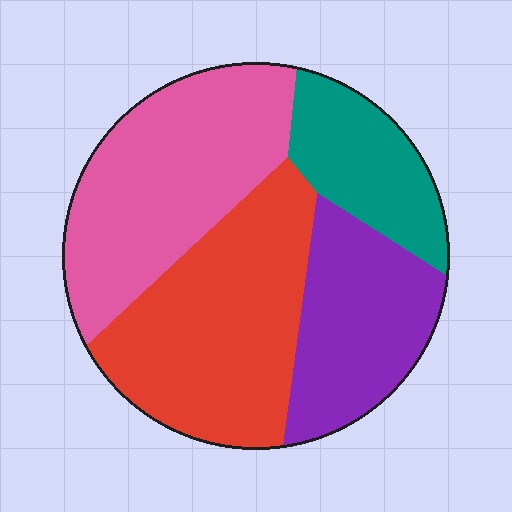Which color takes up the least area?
Teal, at roughly 15%.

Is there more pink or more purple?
Pink.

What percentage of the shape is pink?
Pink covers about 30% of the shape.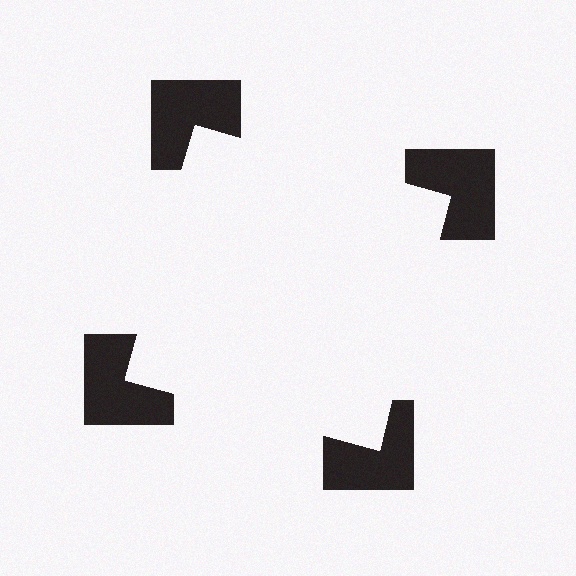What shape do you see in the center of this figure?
An illusory square — its edges are inferred from the aligned wedge cuts in the notched squares, not physically drawn.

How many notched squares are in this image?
There are 4 — one at each vertex of the illusory square.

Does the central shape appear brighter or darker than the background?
It typically appears slightly brighter than the background, even though no actual brightness change is drawn.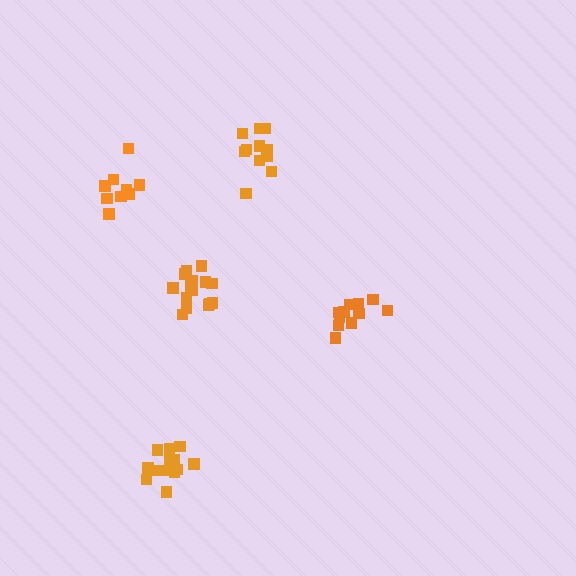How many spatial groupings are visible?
There are 5 spatial groupings.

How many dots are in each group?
Group 1: 15 dots, Group 2: 11 dots, Group 3: 9 dots, Group 4: 15 dots, Group 5: 11 dots (61 total).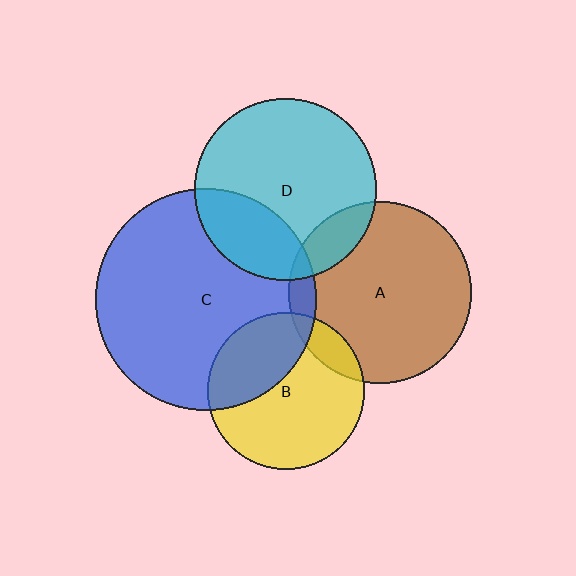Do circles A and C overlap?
Yes.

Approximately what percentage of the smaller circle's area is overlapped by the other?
Approximately 5%.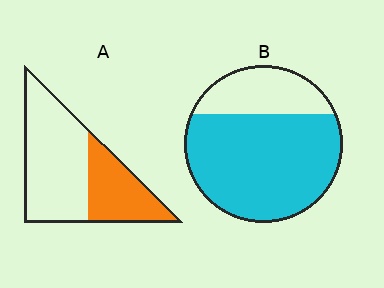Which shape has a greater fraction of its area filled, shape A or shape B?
Shape B.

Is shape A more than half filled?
No.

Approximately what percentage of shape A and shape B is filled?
A is approximately 35% and B is approximately 75%.